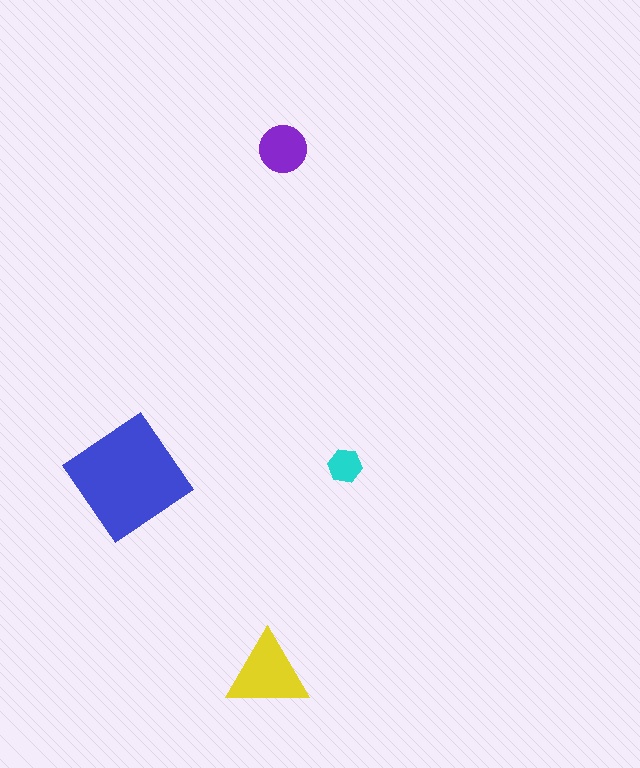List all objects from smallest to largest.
The cyan hexagon, the purple circle, the yellow triangle, the blue diamond.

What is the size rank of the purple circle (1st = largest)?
3rd.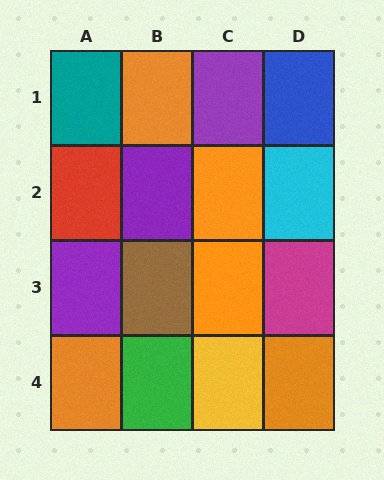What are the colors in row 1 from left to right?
Teal, orange, purple, blue.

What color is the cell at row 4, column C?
Yellow.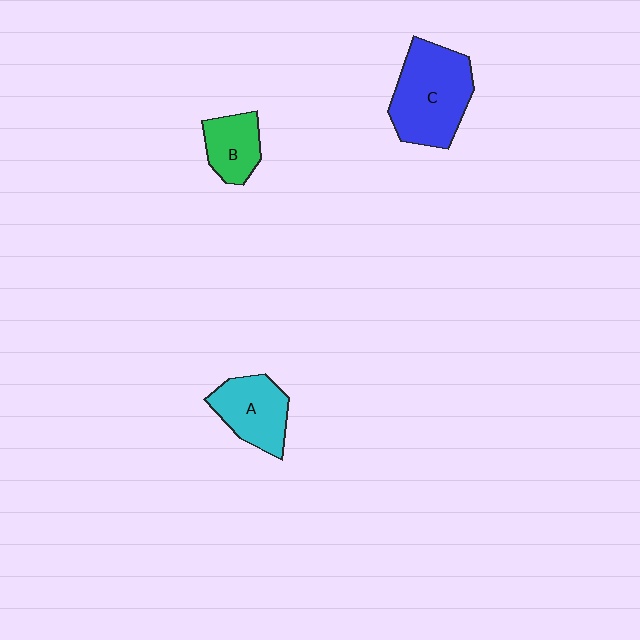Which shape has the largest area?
Shape C (blue).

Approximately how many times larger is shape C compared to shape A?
Approximately 1.5 times.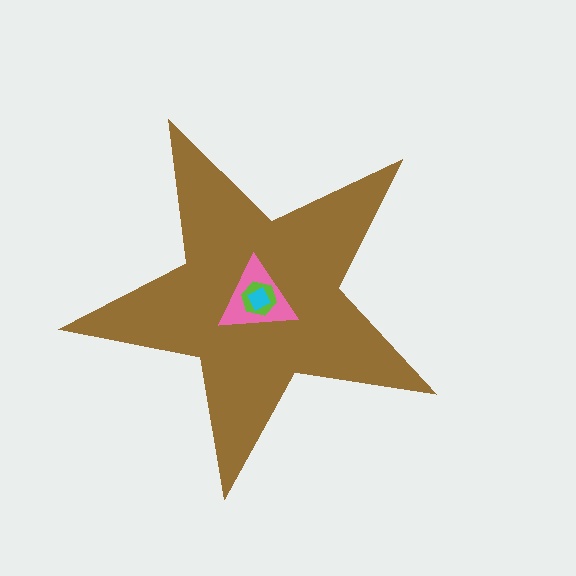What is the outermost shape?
The brown star.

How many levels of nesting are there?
4.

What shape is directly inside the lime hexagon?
The cyan diamond.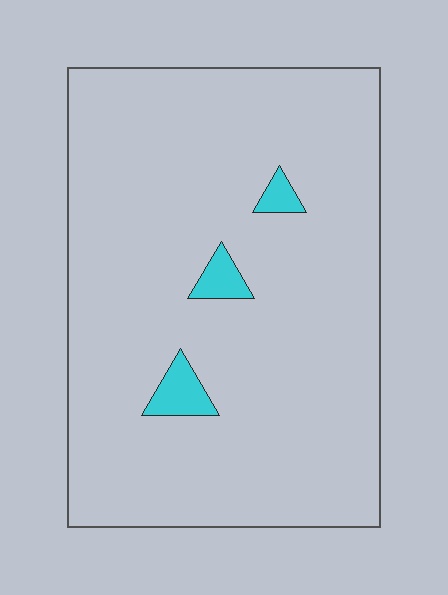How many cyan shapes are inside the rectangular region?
3.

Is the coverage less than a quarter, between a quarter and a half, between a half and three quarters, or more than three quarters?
Less than a quarter.